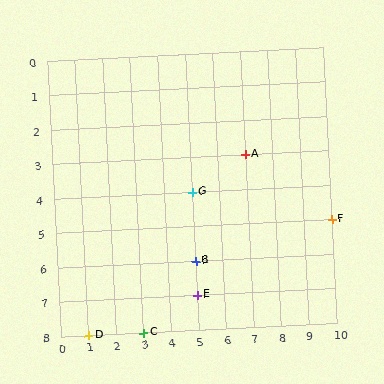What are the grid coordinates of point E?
Point E is at grid coordinates (5, 7).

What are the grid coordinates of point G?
Point G is at grid coordinates (5, 4).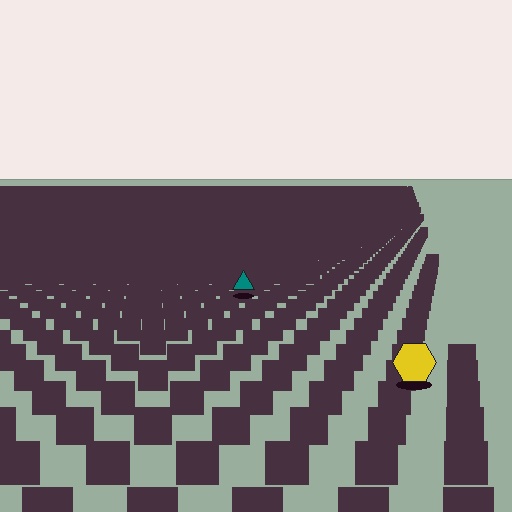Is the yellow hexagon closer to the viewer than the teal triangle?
Yes. The yellow hexagon is closer — you can tell from the texture gradient: the ground texture is coarser near it.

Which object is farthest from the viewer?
The teal triangle is farthest from the viewer. It appears smaller and the ground texture around it is denser.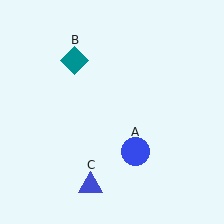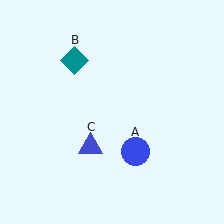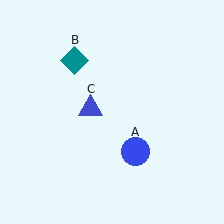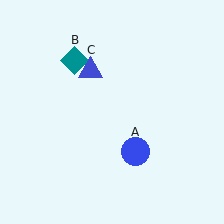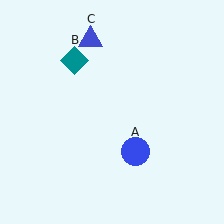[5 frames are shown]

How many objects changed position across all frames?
1 object changed position: blue triangle (object C).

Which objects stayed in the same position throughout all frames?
Blue circle (object A) and teal diamond (object B) remained stationary.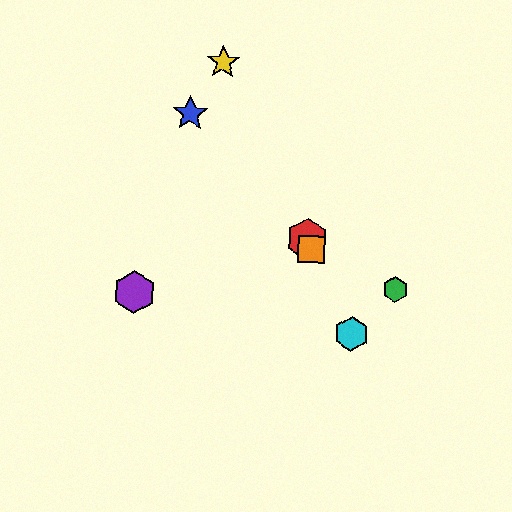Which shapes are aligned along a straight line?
The red hexagon, the yellow star, the orange square, the cyan hexagon are aligned along a straight line.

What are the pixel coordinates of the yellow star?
The yellow star is at (223, 62).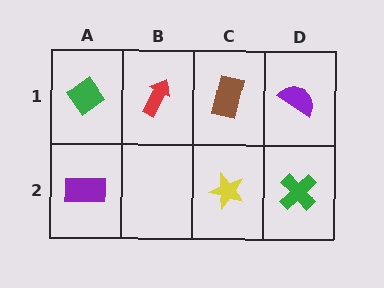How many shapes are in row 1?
4 shapes.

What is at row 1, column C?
A brown rectangle.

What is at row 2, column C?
A yellow star.